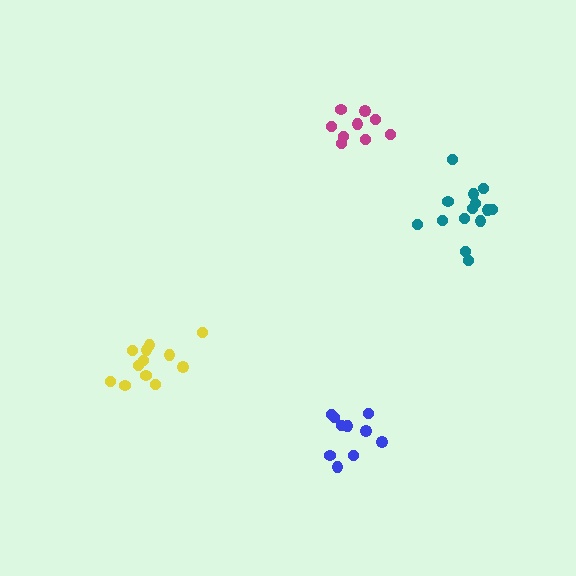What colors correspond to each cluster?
The clusters are colored: teal, yellow, blue, magenta.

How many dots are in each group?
Group 1: 14 dots, Group 2: 12 dots, Group 3: 10 dots, Group 4: 9 dots (45 total).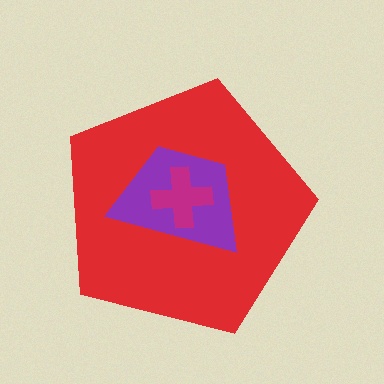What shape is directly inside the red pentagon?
The purple trapezoid.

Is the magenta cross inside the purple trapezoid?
Yes.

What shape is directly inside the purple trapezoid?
The magenta cross.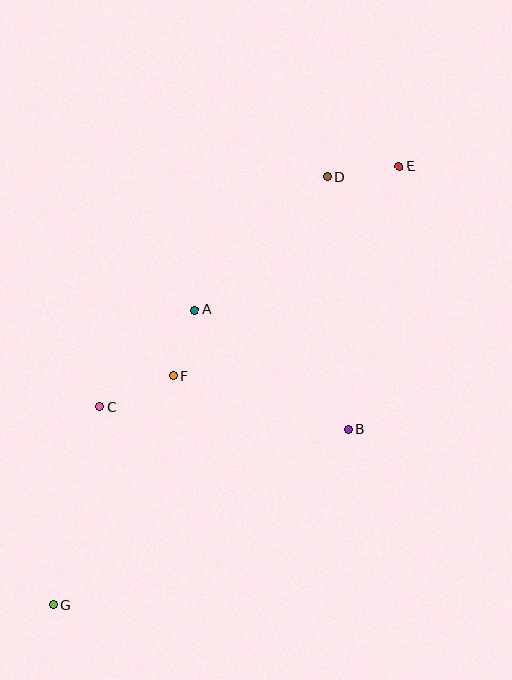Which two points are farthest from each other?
Points E and G are farthest from each other.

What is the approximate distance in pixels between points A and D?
The distance between A and D is approximately 187 pixels.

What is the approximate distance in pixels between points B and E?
The distance between B and E is approximately 269 pixels.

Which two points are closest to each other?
Points A and F are closest to each other.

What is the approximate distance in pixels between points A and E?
The distance between A and E is approximately 250 pixels.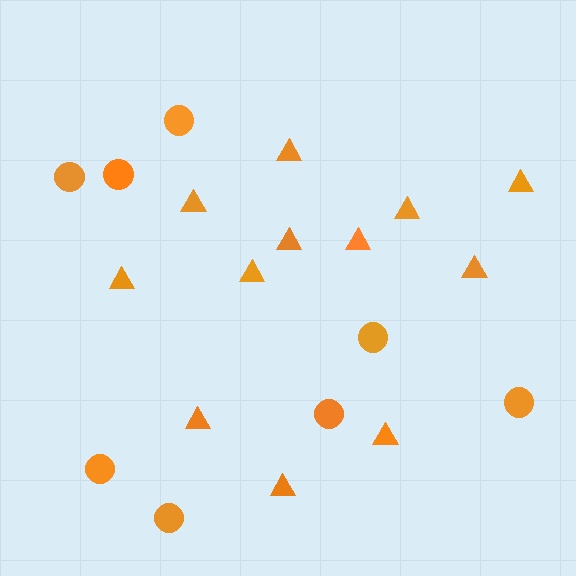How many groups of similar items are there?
There are 2 groups: one group of triangles (12) and one group of circles (8).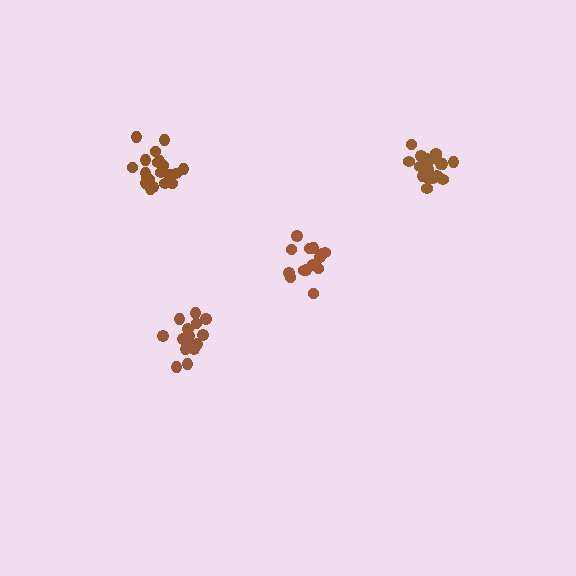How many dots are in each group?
Group 1: 21 dots, Group 2: 15 dots, Group 3: 15 dots, Group 4: 20 dots (71 total).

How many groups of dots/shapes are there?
There are 4 groups.